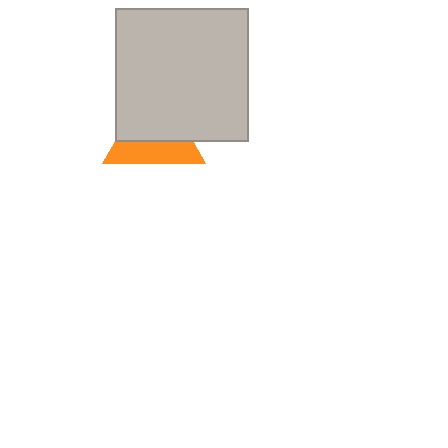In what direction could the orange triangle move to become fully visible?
The orange triangle could move down. That would shift it out from behind the light gray square entirely.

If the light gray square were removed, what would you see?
You would see the complete orange triangle.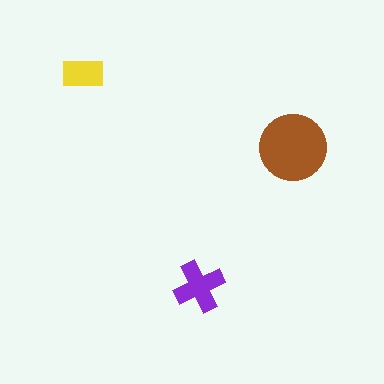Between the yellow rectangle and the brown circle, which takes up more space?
The brown circle.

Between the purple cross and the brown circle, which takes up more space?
The brown circle.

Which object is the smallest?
The yellow rectangle.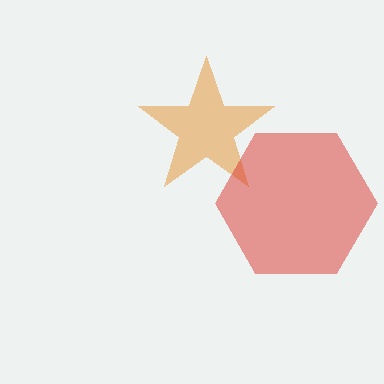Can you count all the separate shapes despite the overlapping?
Yes, there are 2 separate shapes.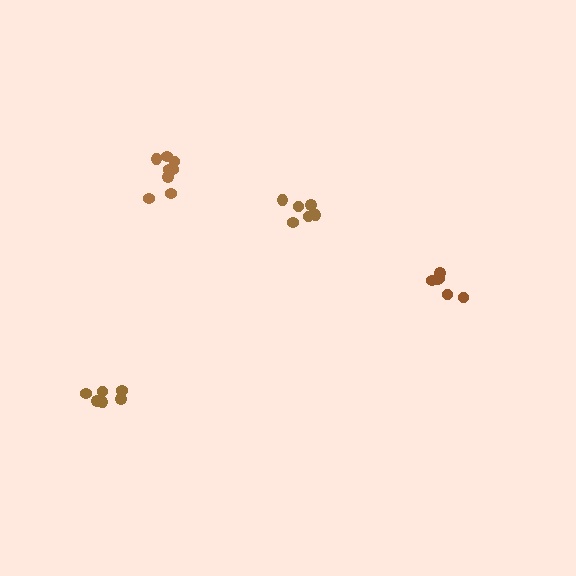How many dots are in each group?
Group 1: 6 dots, Group 2: 6 dots, Group 3: 6 dots, Group 4: 9 dots (27 total).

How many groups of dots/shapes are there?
There are 4 groups.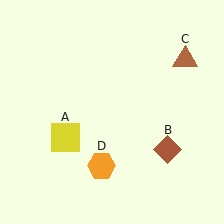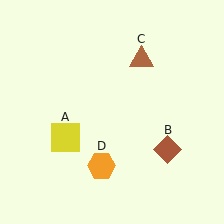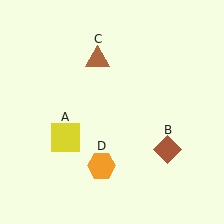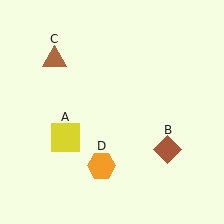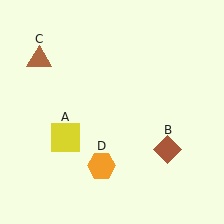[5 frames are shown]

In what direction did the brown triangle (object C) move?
The brown triangle (object C) moved left.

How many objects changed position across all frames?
1 object changed position: brown triangle (object C).